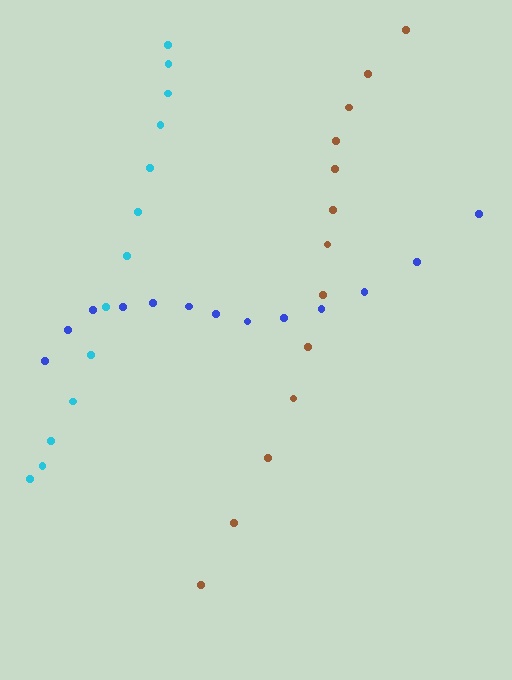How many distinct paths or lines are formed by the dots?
There are 3 distinct paths.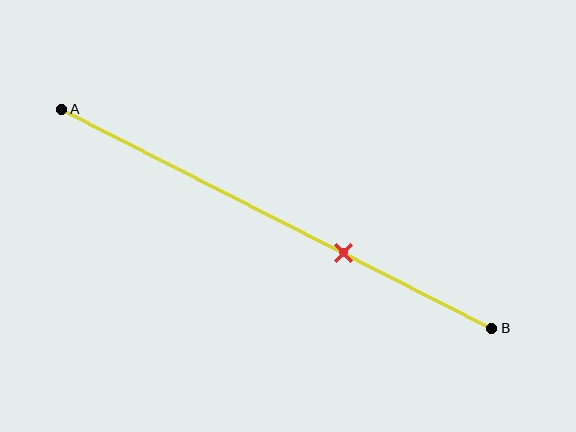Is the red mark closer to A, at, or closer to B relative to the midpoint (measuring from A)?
The red mark is closer to point B than the midpoint of segment AB.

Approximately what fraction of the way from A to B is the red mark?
The red mark is approximately 65% of the way from A to B.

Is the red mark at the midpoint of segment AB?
No, the mark is at about 65% from A, not at the 50% midpoint.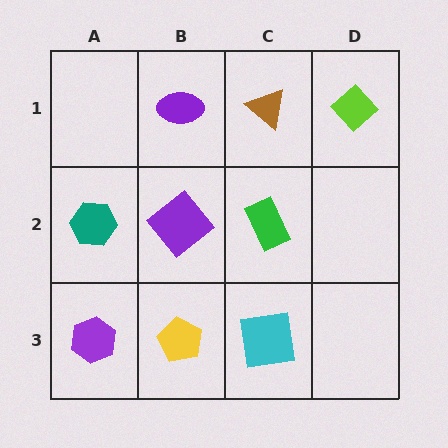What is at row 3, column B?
A yellow pentagon.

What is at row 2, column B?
A purple diamond.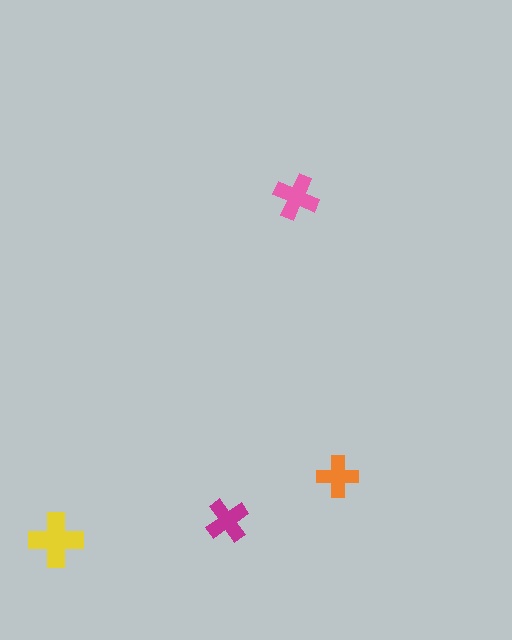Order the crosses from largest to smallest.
the yellow one, the pink one, the magenta one, the orange one.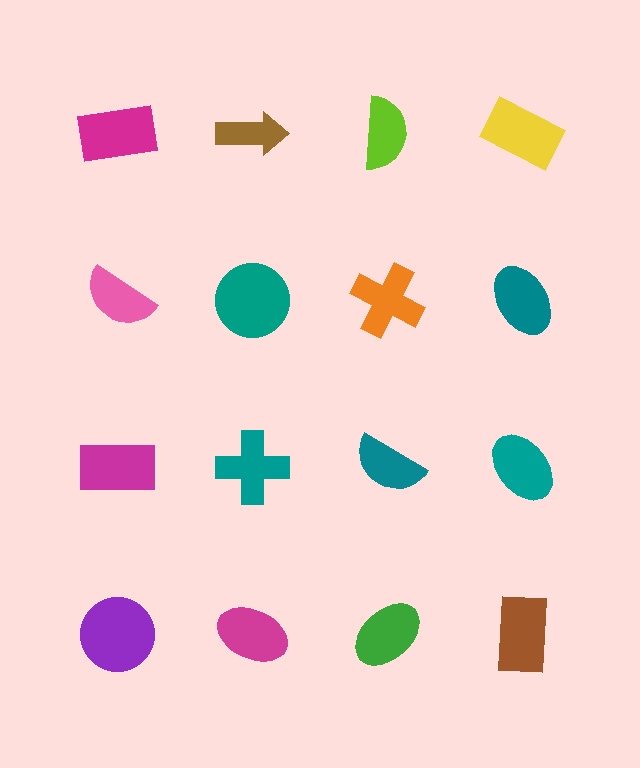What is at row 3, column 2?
A teal cross.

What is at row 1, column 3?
A lime semicircle.